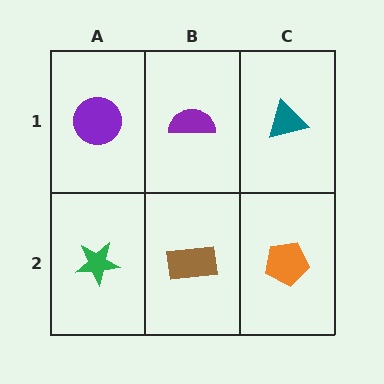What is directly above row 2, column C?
A teal triangle.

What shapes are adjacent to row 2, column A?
A purple circle (row 1, column A), a brown rectangle (row 2, column B).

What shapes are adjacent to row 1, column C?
An orange pentagon (row 2, column C), a purple semicircle (row 1, column B).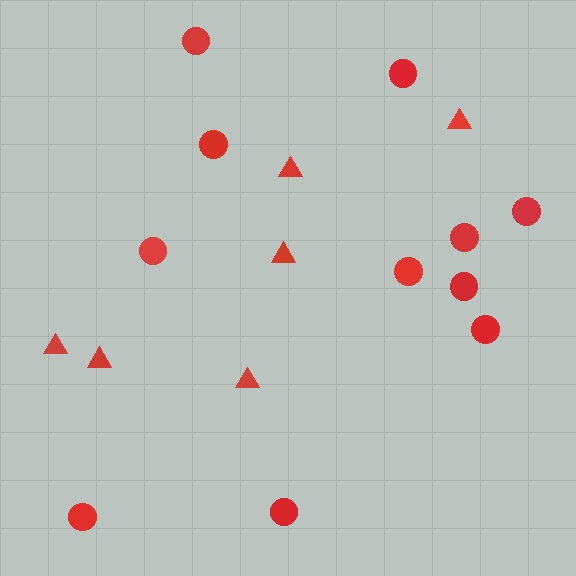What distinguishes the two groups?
There are 2 groups: one group of circles (11) and one group of triangles (6).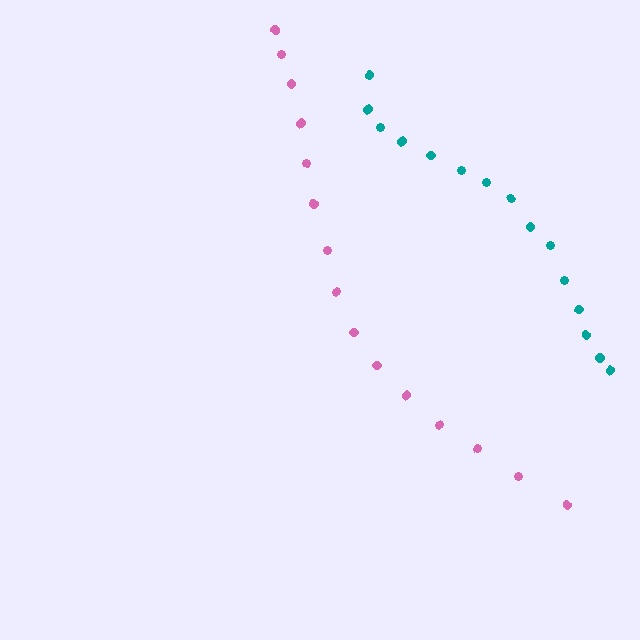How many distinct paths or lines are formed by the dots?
There are 2 distinct paths.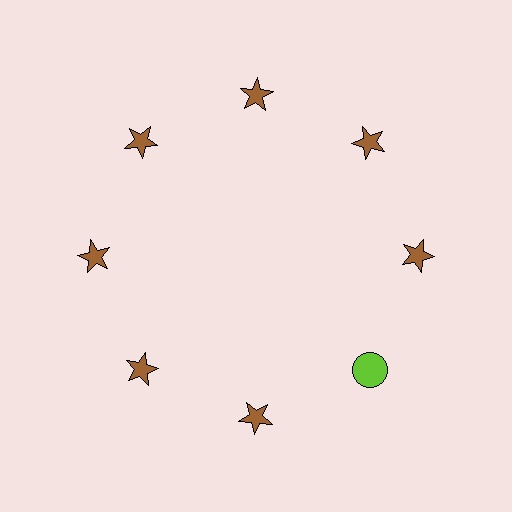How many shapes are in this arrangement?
There are 8 shapes arranged in a ring pattern.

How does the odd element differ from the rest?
It differs in both color (lime instead of brown) and shape (circle instead of star).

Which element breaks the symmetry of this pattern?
The lime circle at roughly the 4 o'clock position breaks the symmetry. All other shapes are brown stars.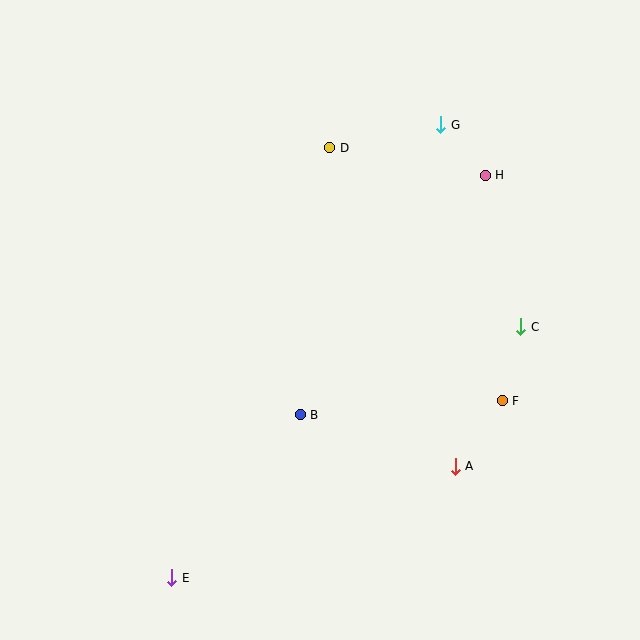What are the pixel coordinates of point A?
Point A is at (455, 466).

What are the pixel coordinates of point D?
Point D is at (330, 148).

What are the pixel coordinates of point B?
Point B is at (300, 415).